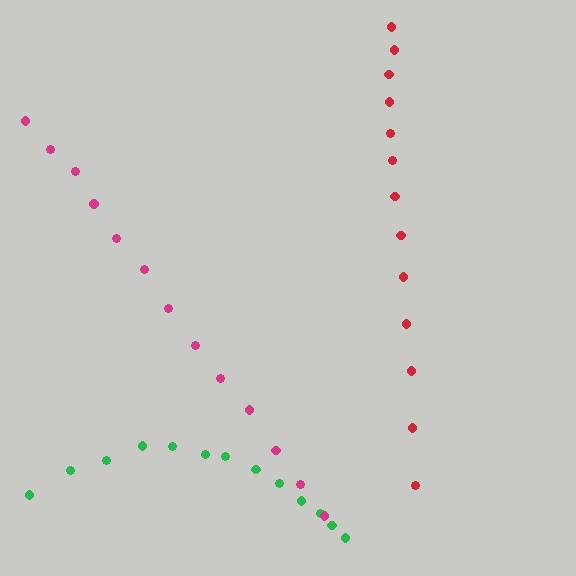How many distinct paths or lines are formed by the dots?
There are 3 distinct paths.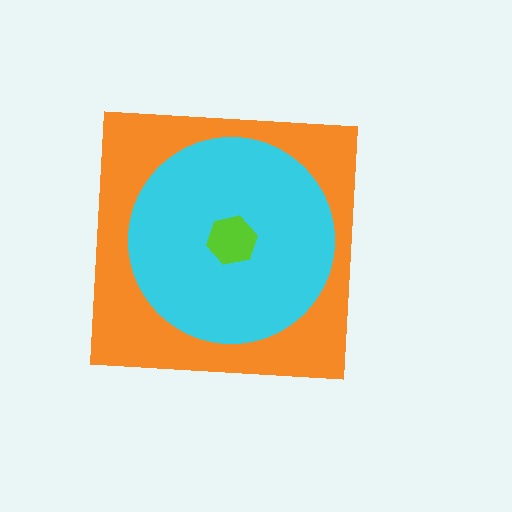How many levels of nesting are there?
3.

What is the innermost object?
The lime hexagon.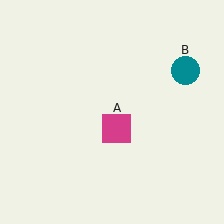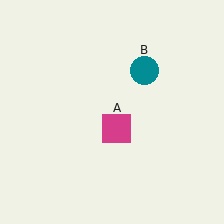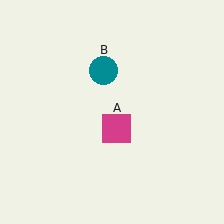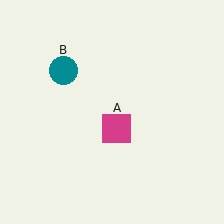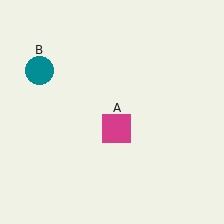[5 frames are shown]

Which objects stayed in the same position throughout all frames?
Magenta square (object A) remained stationary.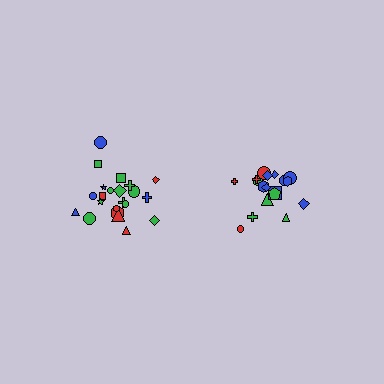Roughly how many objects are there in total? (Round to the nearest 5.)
Roughly 40 objects in total.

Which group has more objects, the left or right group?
The left group.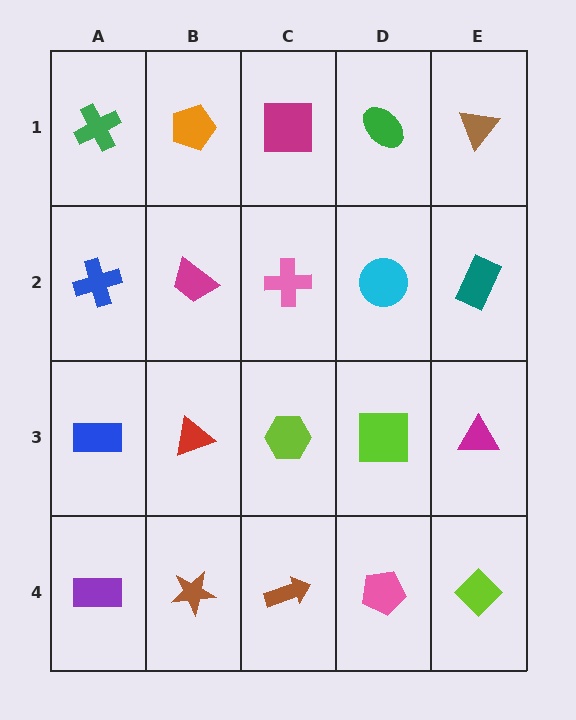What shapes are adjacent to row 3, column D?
A cyan circle (row 2, column D), a pink pentagon (row 4, column D), a lime hexagon (row 3, column C), a magenta triangle (row 3, column E).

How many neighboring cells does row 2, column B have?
4.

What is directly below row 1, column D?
A cyan circle.